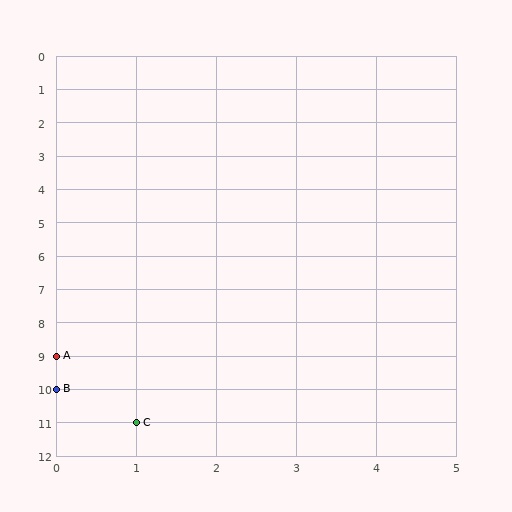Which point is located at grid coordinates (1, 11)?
Point C is at (1, 11).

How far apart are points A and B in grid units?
Points A and B are 1 row apart.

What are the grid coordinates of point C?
Point C is at grid coordinates (1, 11).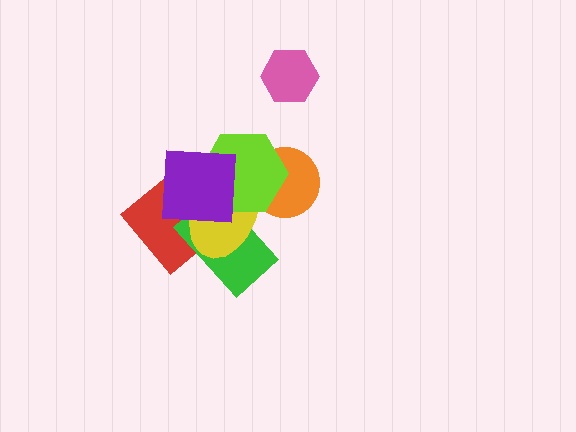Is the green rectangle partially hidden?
Yes, it is partially covered by another shape.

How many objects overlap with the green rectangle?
4 objects overlap with the green rectangle.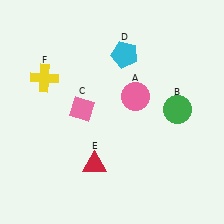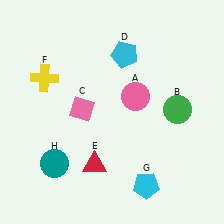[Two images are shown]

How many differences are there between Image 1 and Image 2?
There are 2 differences between the two images.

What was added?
A cyan pentagon (G), a teal circle (H) were added in Image 2.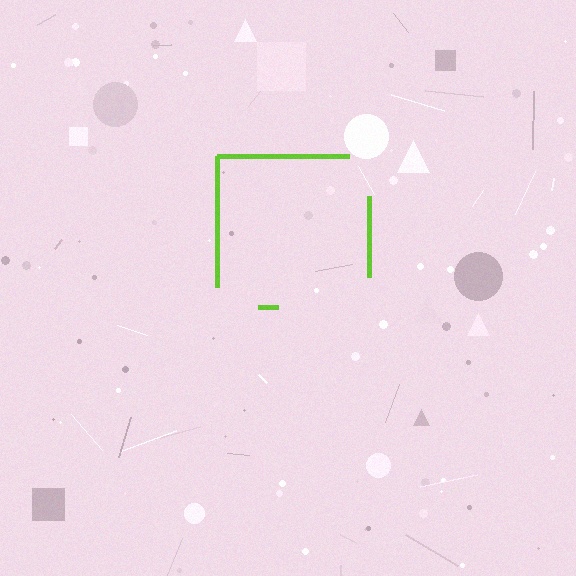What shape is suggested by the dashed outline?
The dashed outline suggests a square.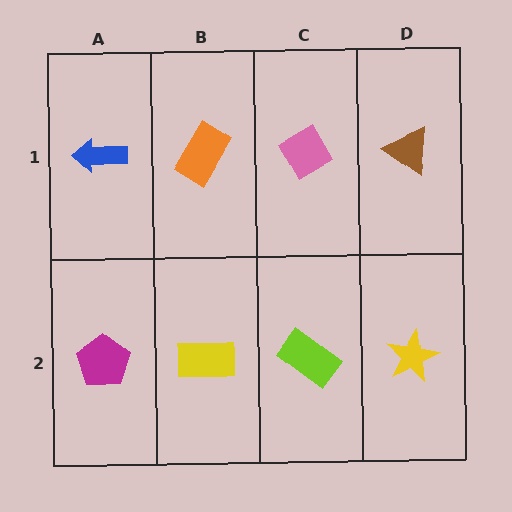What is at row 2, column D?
A yellow star.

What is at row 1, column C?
A pink diamond.